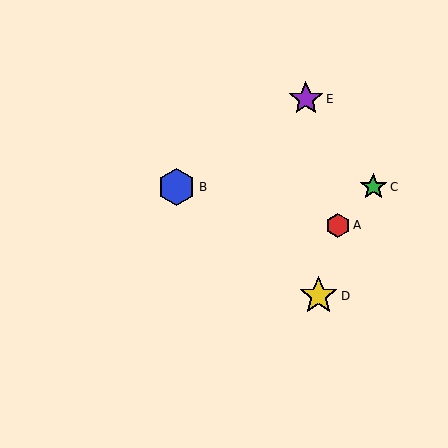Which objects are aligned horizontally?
Objects B, C are aligned horizontally.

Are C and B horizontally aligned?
Yes, both are at y≈187.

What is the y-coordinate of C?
Object C is at y≈187.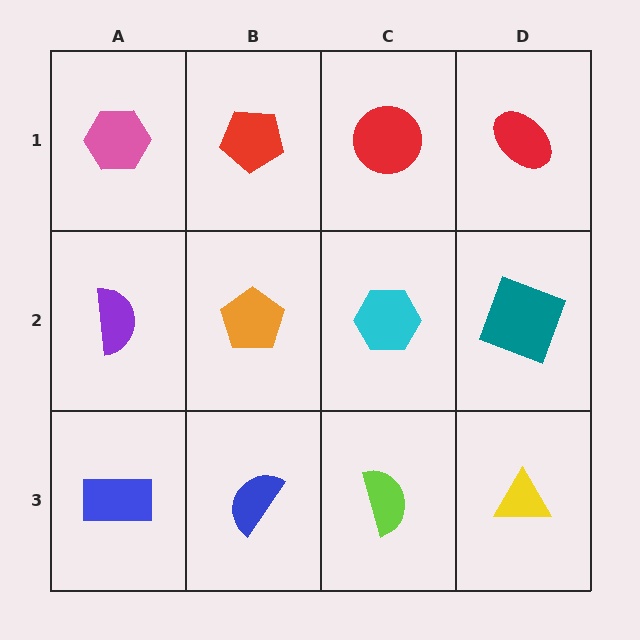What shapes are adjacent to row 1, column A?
A purple semicircle (row 2, column A), a red pentagon (row 1, column B).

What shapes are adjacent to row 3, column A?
A purple semicircle (row 2, column A), a blue semicircle (row 3, column B).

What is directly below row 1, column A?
A purple semicircle.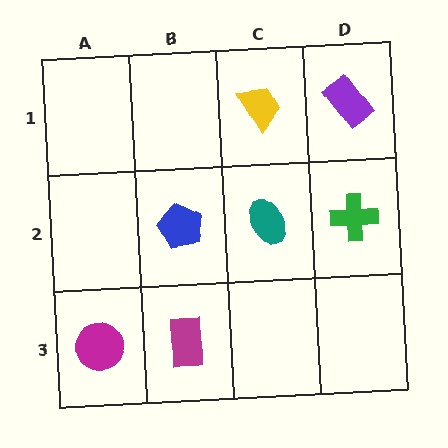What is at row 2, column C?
A teal ellipse.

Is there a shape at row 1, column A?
No, that cell is empty.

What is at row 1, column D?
A purple rectangle.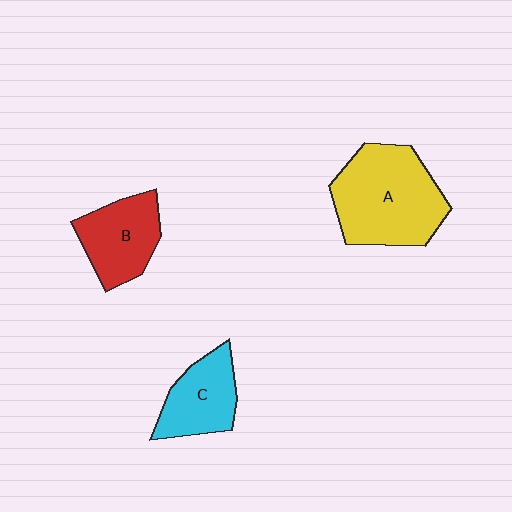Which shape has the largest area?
Shape A (yellow).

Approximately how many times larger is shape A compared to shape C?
Approximately 1.8 times.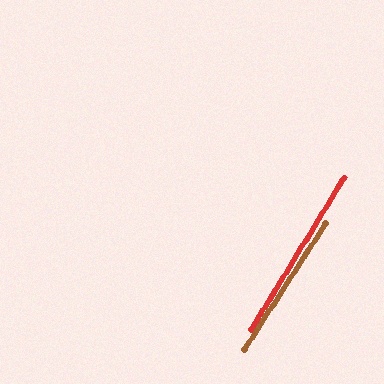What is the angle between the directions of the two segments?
Approximately 2 degrees.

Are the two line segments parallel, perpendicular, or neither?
Parallel — their directions differ by only 1.5°.